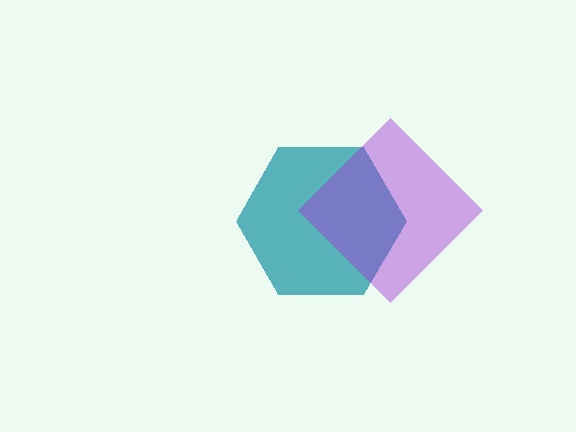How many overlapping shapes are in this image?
There are 2 overlapping shapes in the image.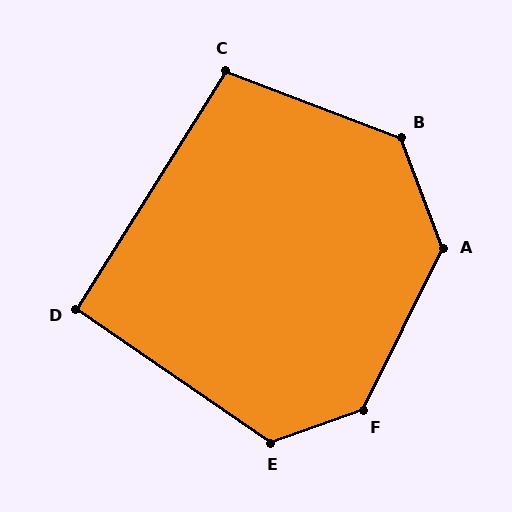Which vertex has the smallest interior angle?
D, at approximately 92 degrees.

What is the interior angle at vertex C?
Approximately 101 degrees (obtuse).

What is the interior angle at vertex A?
Approximately 133 degrees (obtuse).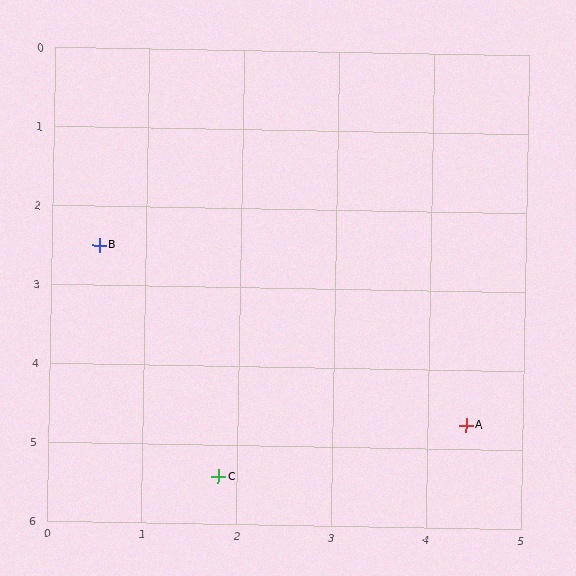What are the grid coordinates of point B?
Point B is at approximately (0.5, 2.5).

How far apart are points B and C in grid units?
Points B and C are about 3.2 grid units apart.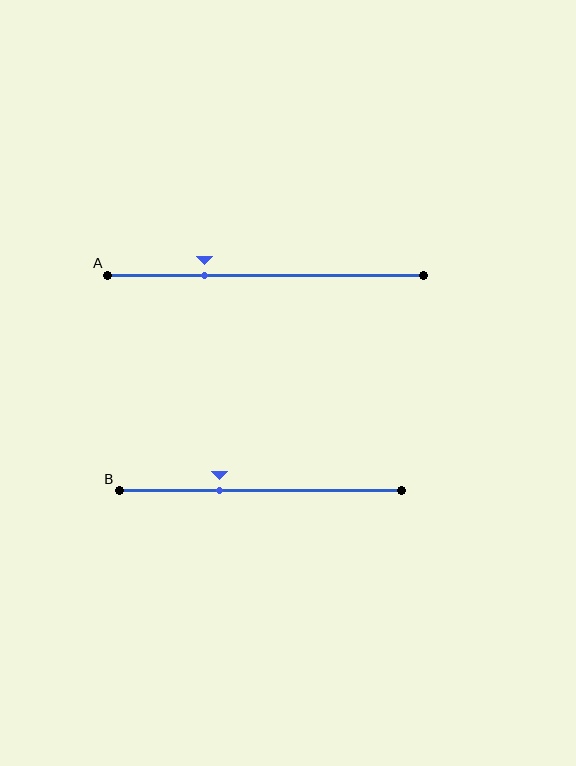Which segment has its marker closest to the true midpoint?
Segment B has its marker closest to the true midpoint.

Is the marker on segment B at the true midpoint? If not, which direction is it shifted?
No, the marker on segment B is shifted to the left by about 14% of the segment length.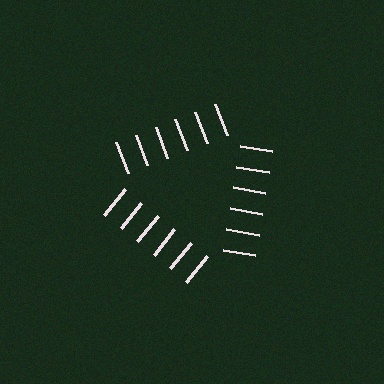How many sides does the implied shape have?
3 sides — the line-ends trace a triangle.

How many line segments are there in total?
18 — 6 along each of the 3 edges.